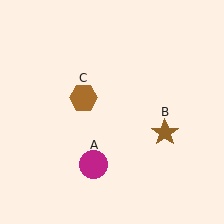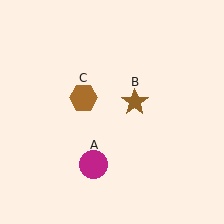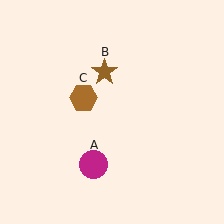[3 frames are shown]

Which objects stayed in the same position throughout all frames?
Magenta circle (object A) and brown hexagon (object C) remained stationary.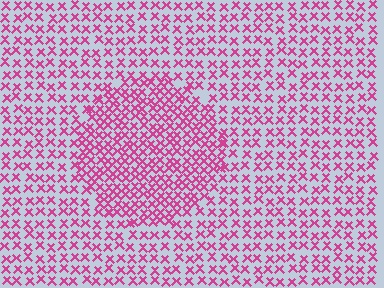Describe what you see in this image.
The image contains small magenta elements arranged at two different densities. A circle-shaped region is visible where the elements are more densely packed than the surrounding area.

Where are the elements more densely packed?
The elements are more densely packed inside the circle boundary.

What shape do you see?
I see a circle.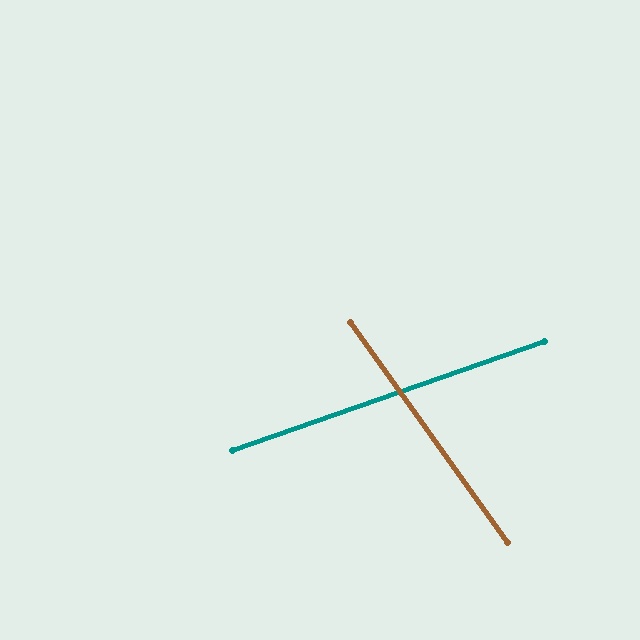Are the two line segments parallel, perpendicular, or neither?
Neither parallel nor perpendicular — they differ by about 74°.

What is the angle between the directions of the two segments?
Approximately 74 degrees.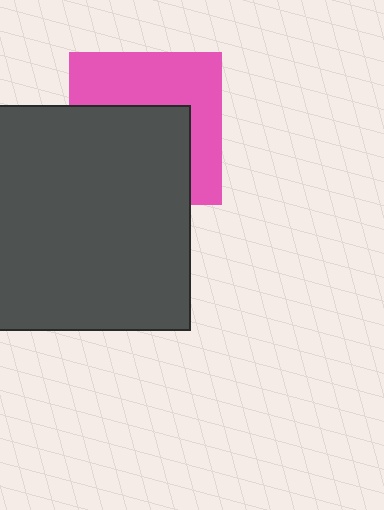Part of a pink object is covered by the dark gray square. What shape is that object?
It is a square.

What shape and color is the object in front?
The object in front is a dark gray square.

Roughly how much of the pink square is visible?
About half of it is visible (roughly 48%).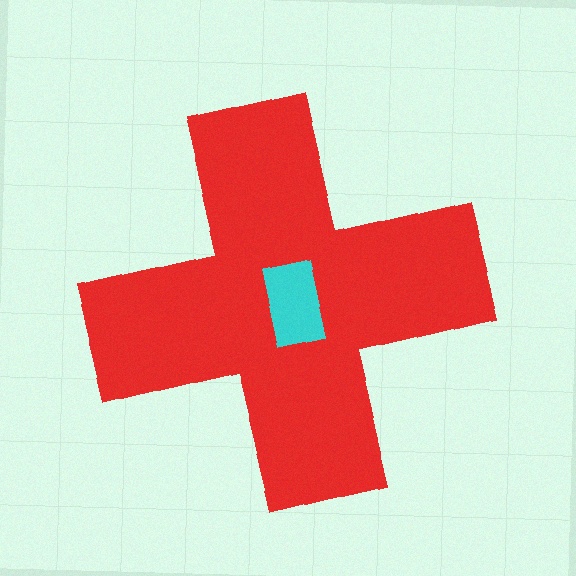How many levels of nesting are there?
2.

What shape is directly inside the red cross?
The cyan rectangle.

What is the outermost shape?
The red cross.